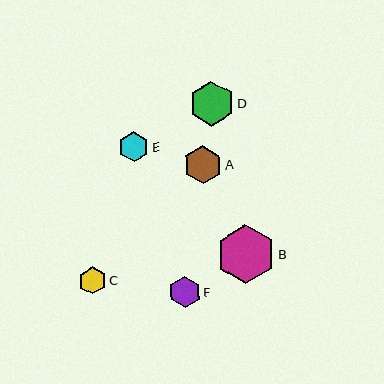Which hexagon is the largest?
Hexagon B is the largest with a size of approximately 59 pixels.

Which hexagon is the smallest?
Hexagon C is the smallest with a size of approximately 27 pixels.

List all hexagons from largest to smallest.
From largest to smallest: B, D, A, F, E, C.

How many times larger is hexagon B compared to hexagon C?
Hexagon B is approximately 2.2 times the size of hexagon C.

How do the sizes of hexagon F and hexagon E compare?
Hexagon F and hexagon E are approximately the same size.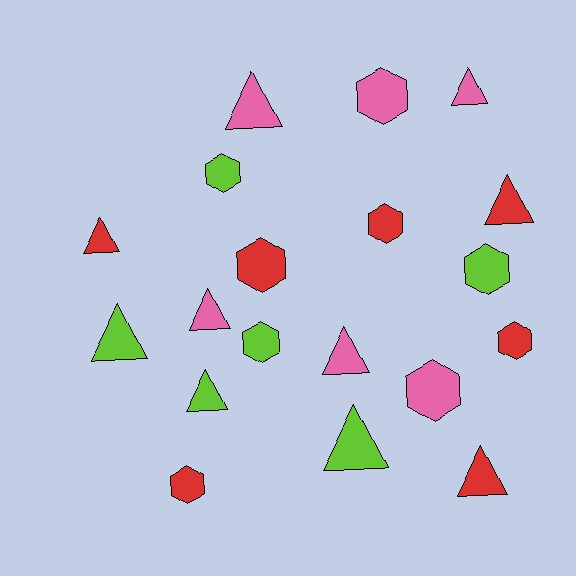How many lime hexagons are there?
There are 3 lime hexagons.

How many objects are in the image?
There are 19 objects.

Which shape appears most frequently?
Triangle, with 10 objects.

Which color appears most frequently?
Red, with 7 objects.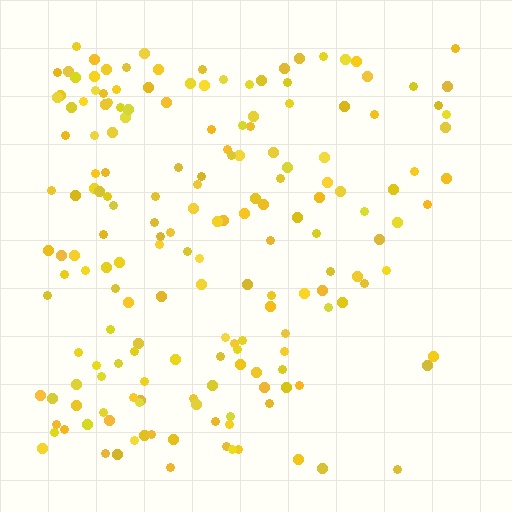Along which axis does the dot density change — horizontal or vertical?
Horizontal.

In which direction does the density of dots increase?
From right to left, with the left side densest.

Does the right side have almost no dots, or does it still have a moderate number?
Still a moderate number, just noticeably fewer than the left.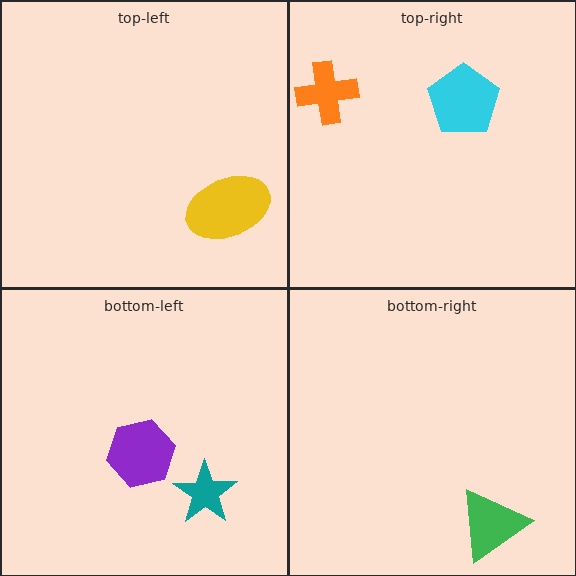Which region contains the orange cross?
The top-right region.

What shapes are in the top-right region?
The cyan pentagon, the orange cross.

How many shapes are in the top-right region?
2.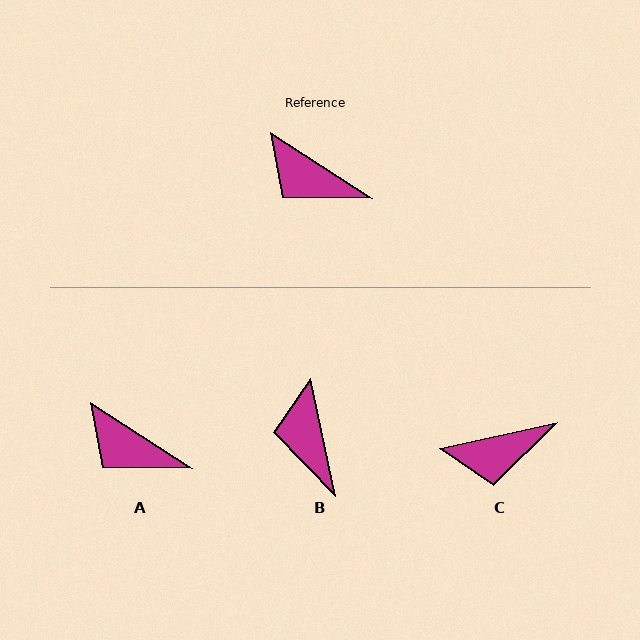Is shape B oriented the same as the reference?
No, it is off by about 45 degrees.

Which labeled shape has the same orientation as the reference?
A.